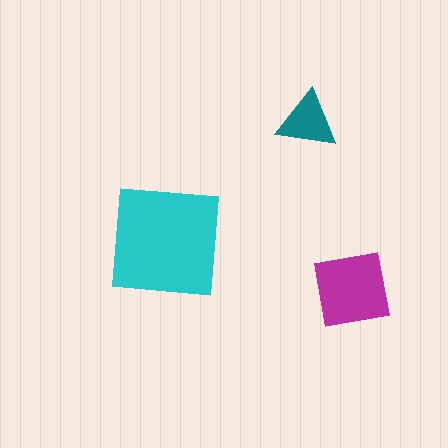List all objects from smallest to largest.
The teal triangle, the magenta square, the cyan square.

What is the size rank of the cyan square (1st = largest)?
1st.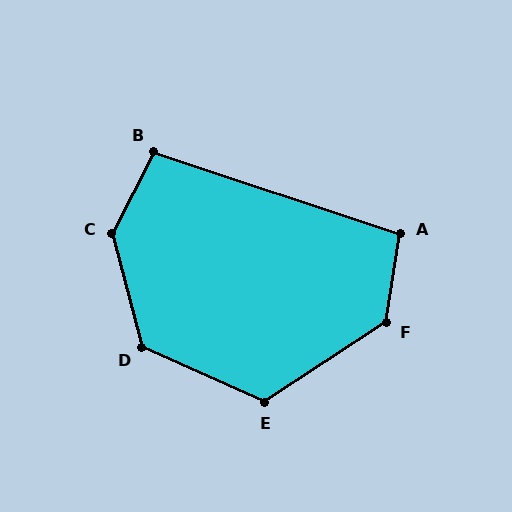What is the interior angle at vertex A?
Approximately 99 degrees (obtuse).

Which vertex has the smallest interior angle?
B, at approximately 99 degrees.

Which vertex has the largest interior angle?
C, at approximately 138 degrees.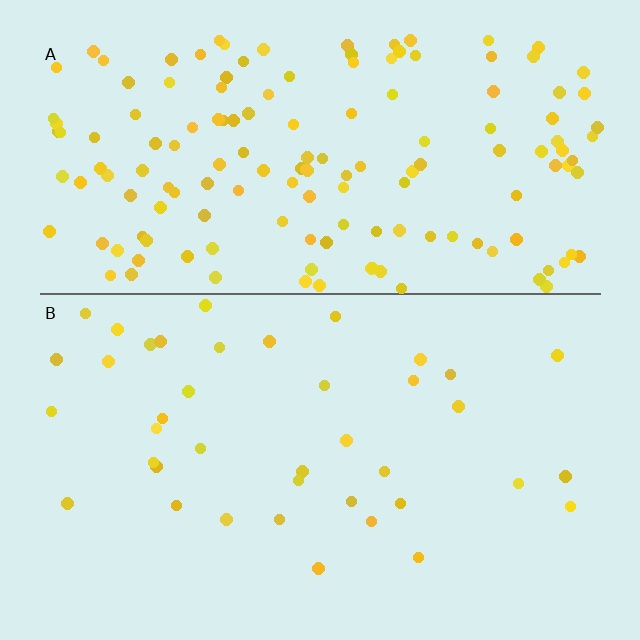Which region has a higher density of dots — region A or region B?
A (the top).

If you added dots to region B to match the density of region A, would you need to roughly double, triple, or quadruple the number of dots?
Approximately quadruple.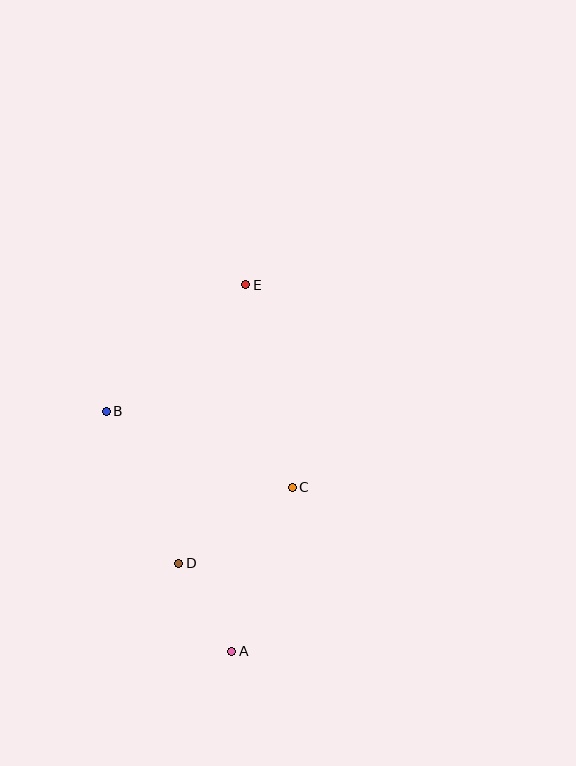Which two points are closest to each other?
Points A and D are closest to each other.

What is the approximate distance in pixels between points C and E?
The distance between C and E is approximately 208 pixels.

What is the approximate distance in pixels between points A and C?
The distance between A and C is approximately 175 pixels.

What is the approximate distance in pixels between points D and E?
The distance between D and E is approximately 287 pixels.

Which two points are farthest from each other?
Points A and E are farthest from each other.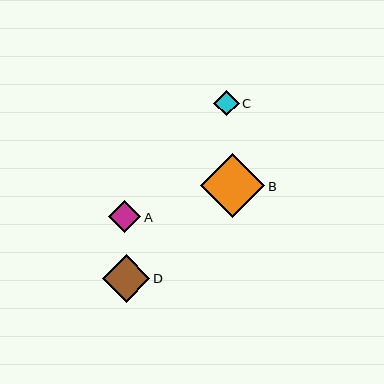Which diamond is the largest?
Diamond B is the largest with a size of approximately 64 pixels.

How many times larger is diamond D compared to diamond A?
Diamond D is approximately 1.5 times the size of diamond A.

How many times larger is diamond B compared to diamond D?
Diamond B is approximately 1.4 times the size of diamond D.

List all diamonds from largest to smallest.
From largest to smallest: B, D, A, C.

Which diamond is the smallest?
Diamond C is the smallest with a size of approximately 25 pixels.